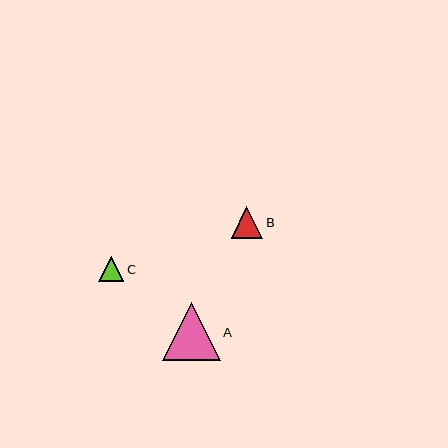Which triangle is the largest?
Triangle A is the largest with a size of approximately 58 pixels.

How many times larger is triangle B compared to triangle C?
Triangle B is approximately 1.3 times the size of triangle C.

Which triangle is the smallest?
Triangle C is the smallest with a size of approximately 25 pixels.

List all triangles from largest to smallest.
From largest to smallest: A, B, C.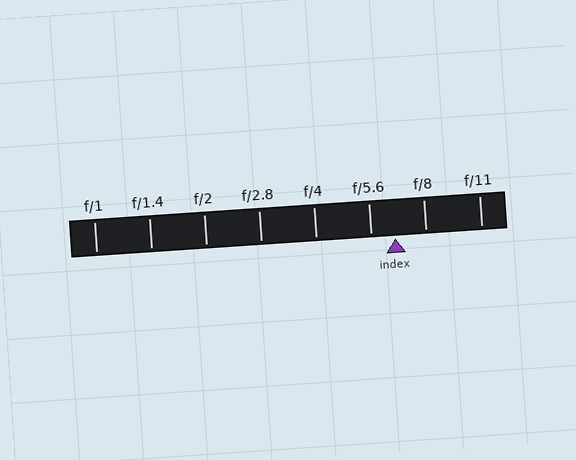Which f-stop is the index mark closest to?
The index mark is closest to f/5.6.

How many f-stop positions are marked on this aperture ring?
There are 8 f-stop positions marked.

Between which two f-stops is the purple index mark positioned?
The index mark is between f/5.6 and f/8.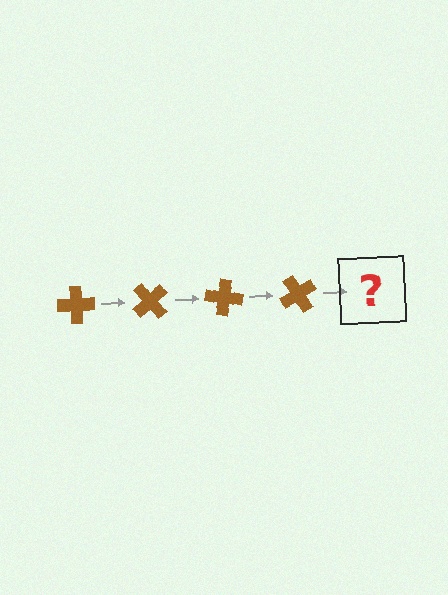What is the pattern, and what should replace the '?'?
The pattern is that the cross rotates 50 degrees each step. The '?' should be a brown cross rotated 200 degrees.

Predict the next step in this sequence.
The next step is a brown cross rotated 200 degrees.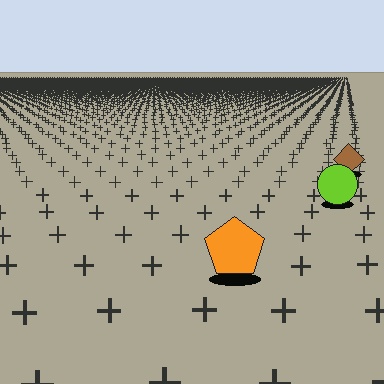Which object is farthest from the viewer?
The brown diamond is farthest from the viewer. It appears smaller and the ground texture around it is denser.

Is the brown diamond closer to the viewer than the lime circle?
No. The lime circle is closer — you can tell from the texture gradient: the ground texture is coarser near it.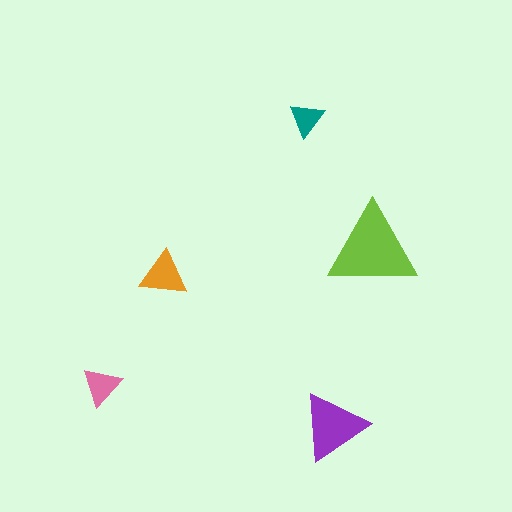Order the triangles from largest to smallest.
the lime one, the purple one, the orange one, the pink one, the teal one.